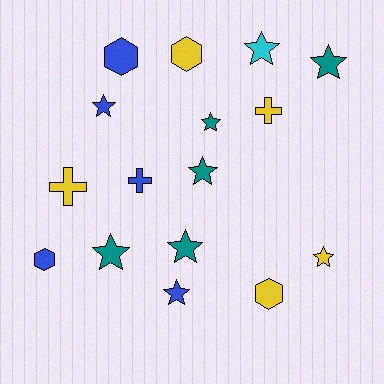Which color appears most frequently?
Blue, with 5 objects.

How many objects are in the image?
There are 16 objects.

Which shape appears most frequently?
Star, with 9 objects.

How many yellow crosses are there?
There are 2 yellow crosses.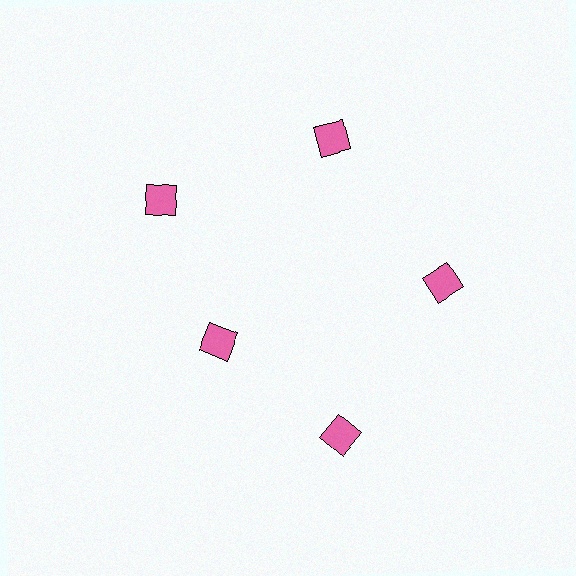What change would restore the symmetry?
The symmetry would be restored by moving it outward, back onto the ring so that all 5 diamonds sit at equal angles and equal distance from the center.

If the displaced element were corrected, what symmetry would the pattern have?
It would have 5-fold rotational symmetry — the pattern would map onto itself every 72 degrees.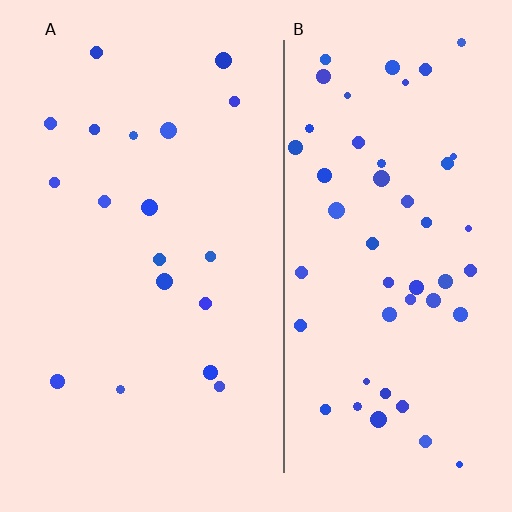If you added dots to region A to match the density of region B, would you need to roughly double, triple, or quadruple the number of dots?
Approximately triple.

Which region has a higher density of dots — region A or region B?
B (the right).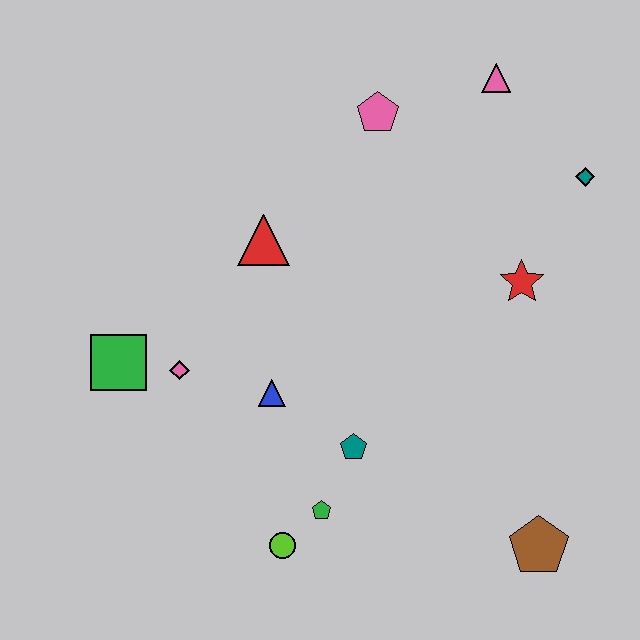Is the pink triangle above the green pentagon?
Yes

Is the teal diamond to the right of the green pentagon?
Yes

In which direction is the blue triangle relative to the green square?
The blue triangle is to the right of the green square.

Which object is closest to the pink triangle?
The pink pentagon is closest to the pink triangle.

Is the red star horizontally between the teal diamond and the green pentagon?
Yes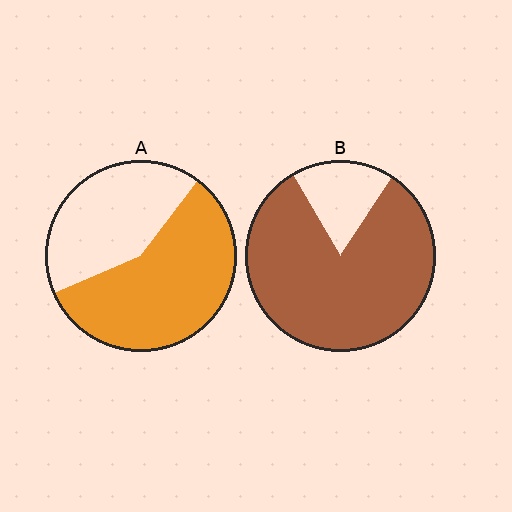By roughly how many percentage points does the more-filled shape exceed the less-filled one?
By roughly 25 percentage points (B over A).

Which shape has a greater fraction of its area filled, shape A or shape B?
Shape B.